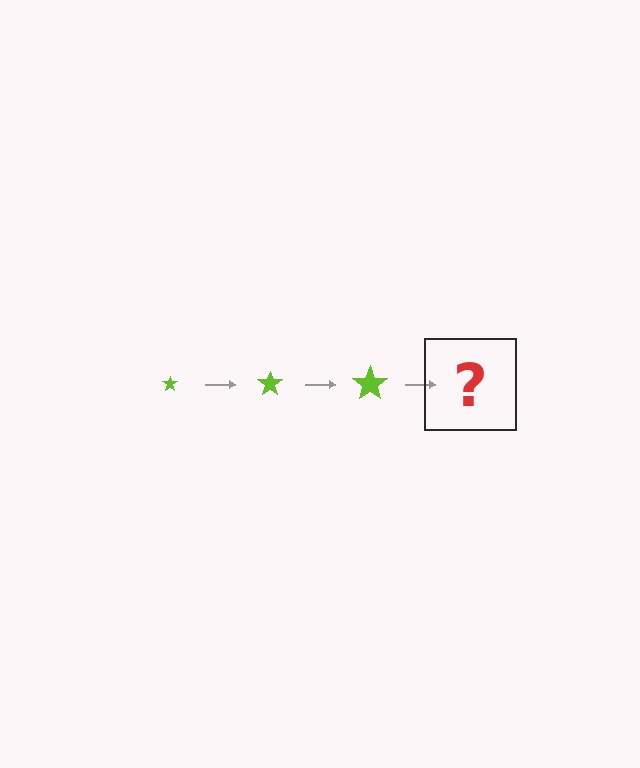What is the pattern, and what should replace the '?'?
The pattern is that the star gets progressively larger each step. The '?' should be a lime star, larger than the previous one.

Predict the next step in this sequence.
The next step is a lime star, larger than the previous one.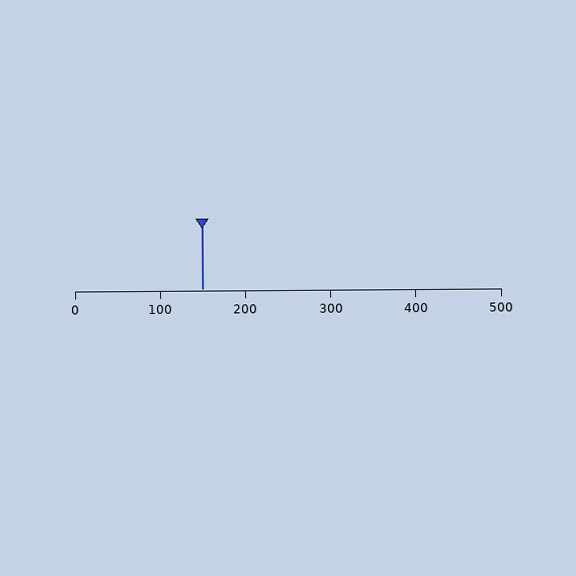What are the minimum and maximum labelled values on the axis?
The axis runs from 0 to 500.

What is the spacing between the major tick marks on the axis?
The major ticks are spaced 100 apart.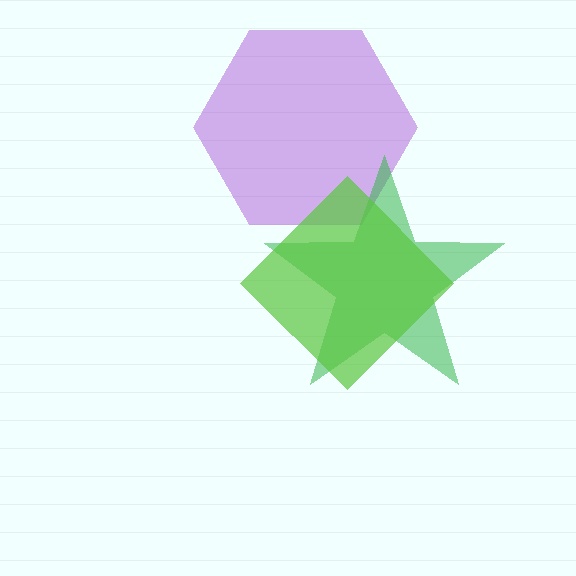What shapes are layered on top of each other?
The layered shapes are: a purple hexagon, a green star, a lime diamond.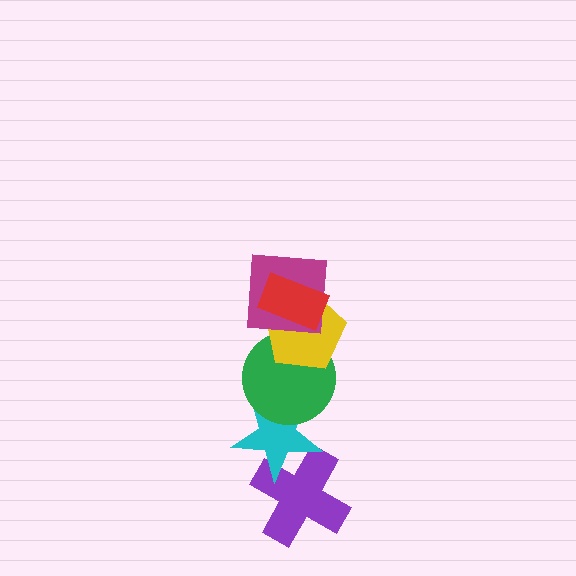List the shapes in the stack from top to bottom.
From top to bottom: the red rectangle, the magenta square, the yellow pentagon, the green circle, the cyan star, the purple cross.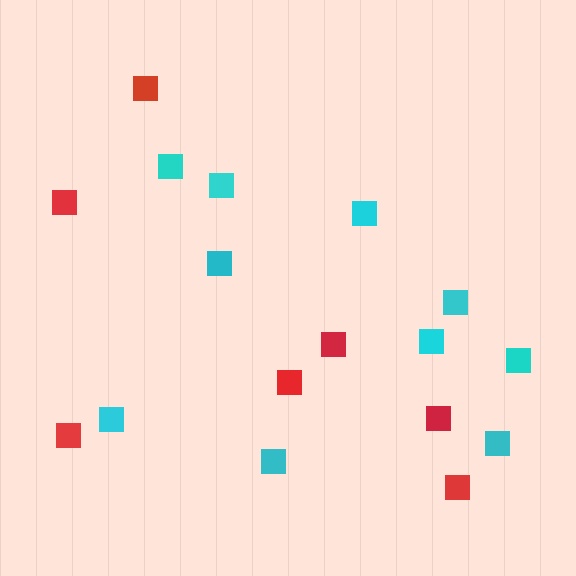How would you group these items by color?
There are 2 groups: one group of cyan squares (10) and one group of red squares (7).